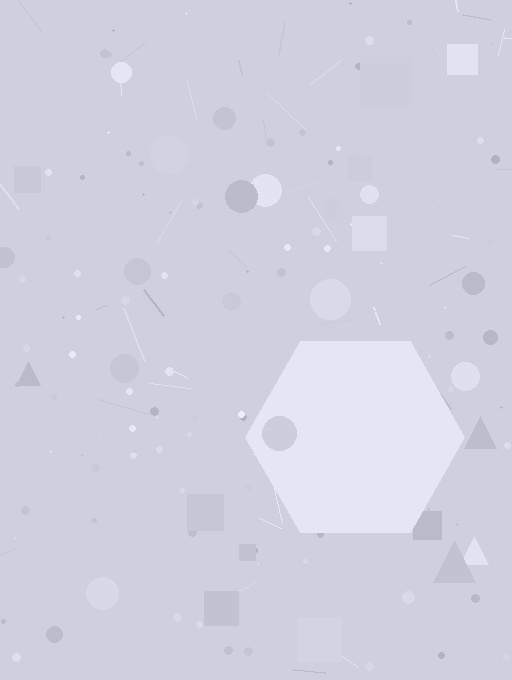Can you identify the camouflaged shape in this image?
The camouflaged shape is a hexagon.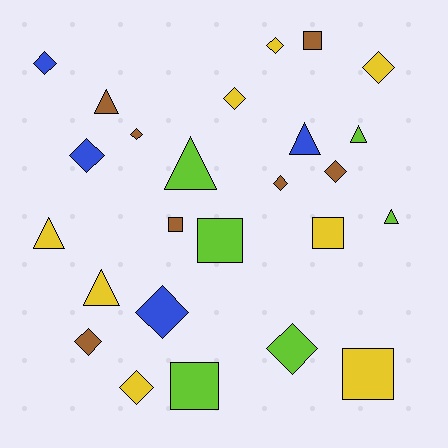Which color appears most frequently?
Yellow, with 8 objects.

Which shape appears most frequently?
Diamond, with 12 objects.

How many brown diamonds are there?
There are 4 brown diamonds.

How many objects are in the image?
There are 25 objects.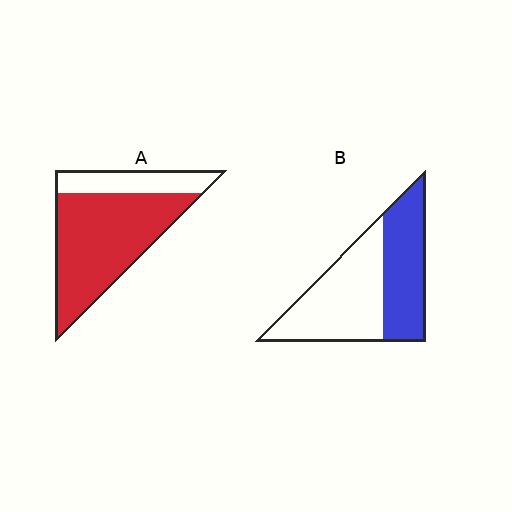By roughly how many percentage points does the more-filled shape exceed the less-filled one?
By roughly 30 percentage points (A over B).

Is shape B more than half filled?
No.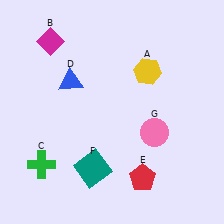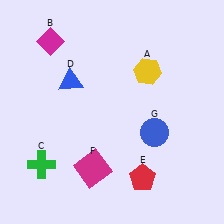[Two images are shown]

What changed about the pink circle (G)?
In Image 1, G is pink. In Image 2, it changed to blue.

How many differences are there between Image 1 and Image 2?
There are 2 differences between the two images.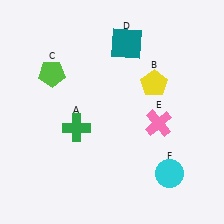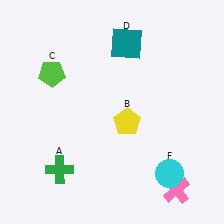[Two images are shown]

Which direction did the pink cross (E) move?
The pink cross (E) moved down.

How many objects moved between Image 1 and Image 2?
3 objects moved between the two images.